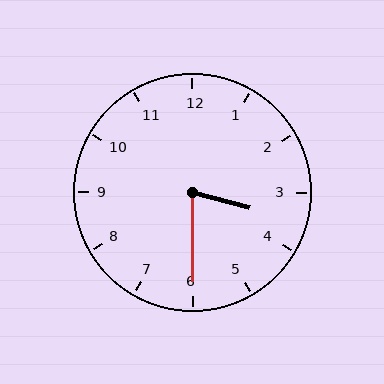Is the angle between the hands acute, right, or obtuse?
It is acute.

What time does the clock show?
3:30.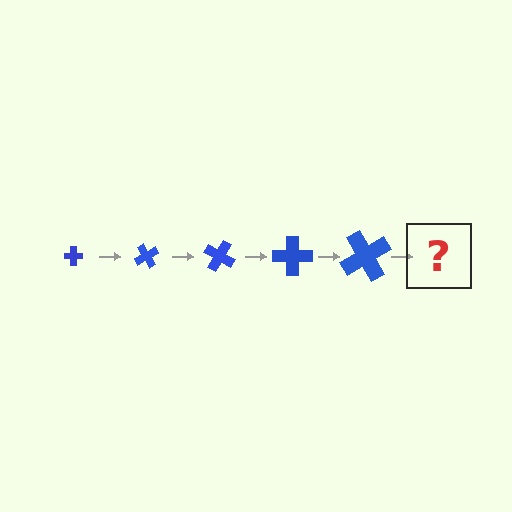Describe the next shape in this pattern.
It should be a cross, larger than the previous one and rotated 300 degrees from the start.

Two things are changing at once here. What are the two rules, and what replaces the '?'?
The two rules are that the cross grows larger each step and it rotates 60 degrees each step. The '?' should be a cross, larger than the previous one and rotated 300 degrees from the start.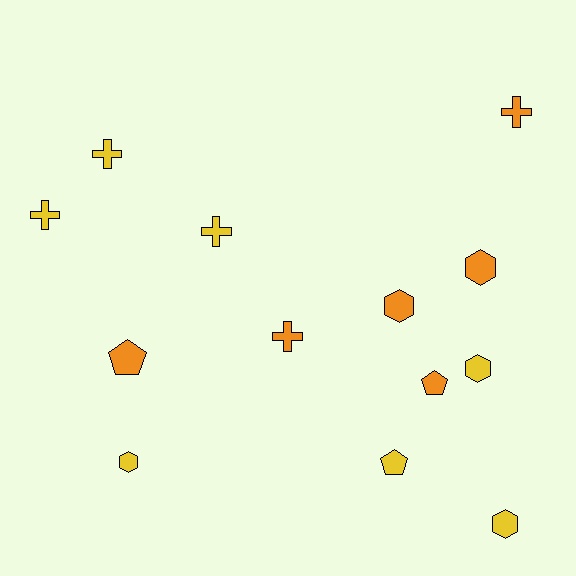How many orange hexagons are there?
There are 2 orange hexagons.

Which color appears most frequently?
Yellow, with 7 objects.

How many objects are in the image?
There are 13 objects.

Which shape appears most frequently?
Hexagon, with 5 objects.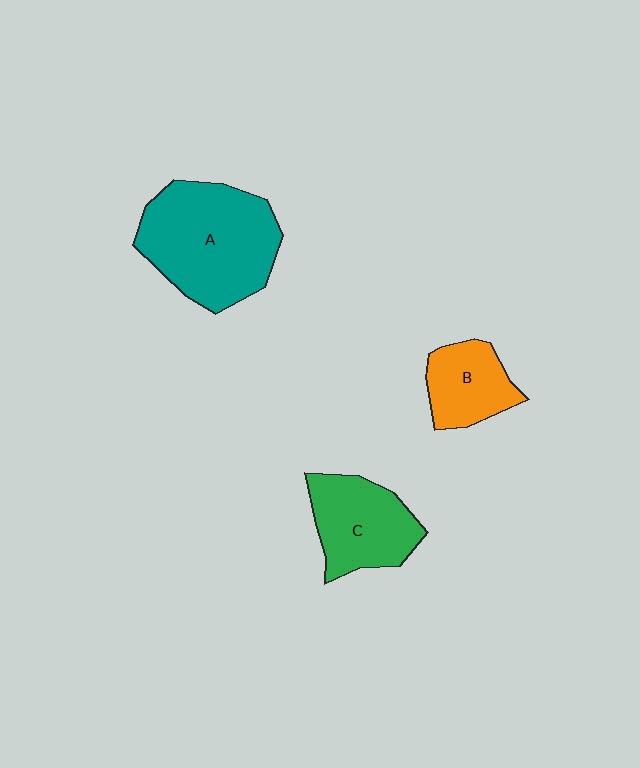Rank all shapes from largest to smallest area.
From largest to smallest: A (teal), C (green), B (orange).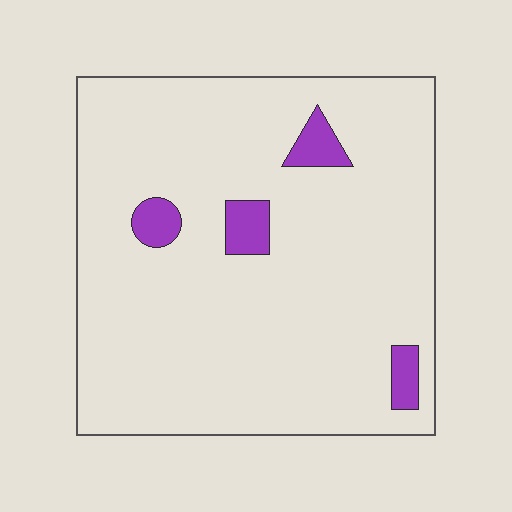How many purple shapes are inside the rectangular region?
4.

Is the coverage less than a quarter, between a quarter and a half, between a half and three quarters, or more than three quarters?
Less than a quarter.